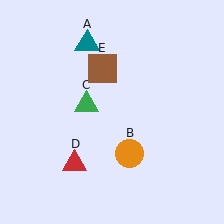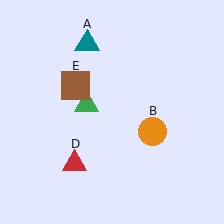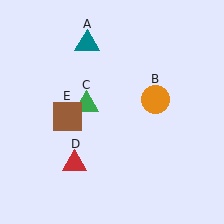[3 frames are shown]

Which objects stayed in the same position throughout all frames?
Teal triangle (object A) and green triangle (object C) and red triangle (object D) remained stationary.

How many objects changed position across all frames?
2 objects changed position: orange circle (object B), brown square (object E).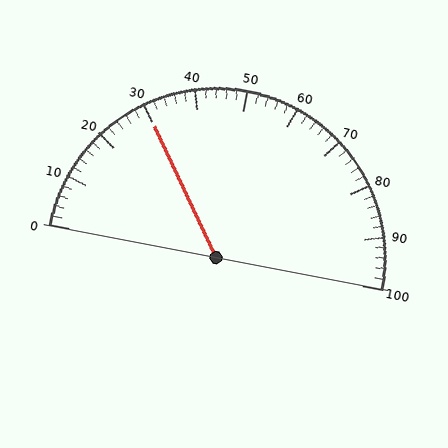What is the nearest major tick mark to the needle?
The nearest major tick mark is 30.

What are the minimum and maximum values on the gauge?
The gauge ranges from 0 to 100.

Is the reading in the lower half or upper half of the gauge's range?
The reading is in the lower half of the range (0 to 100).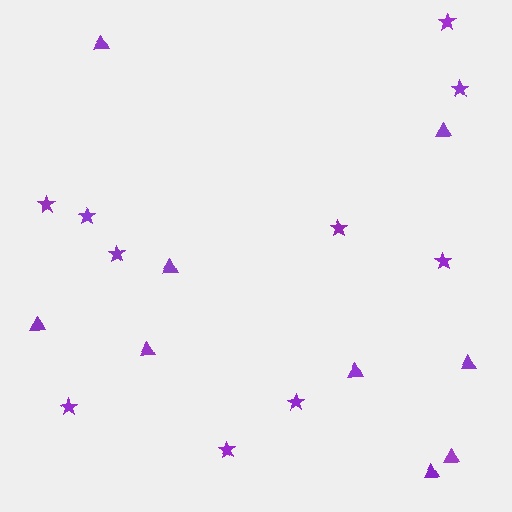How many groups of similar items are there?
There are 2 groups: one group of stars (10) and one group of triangles (9).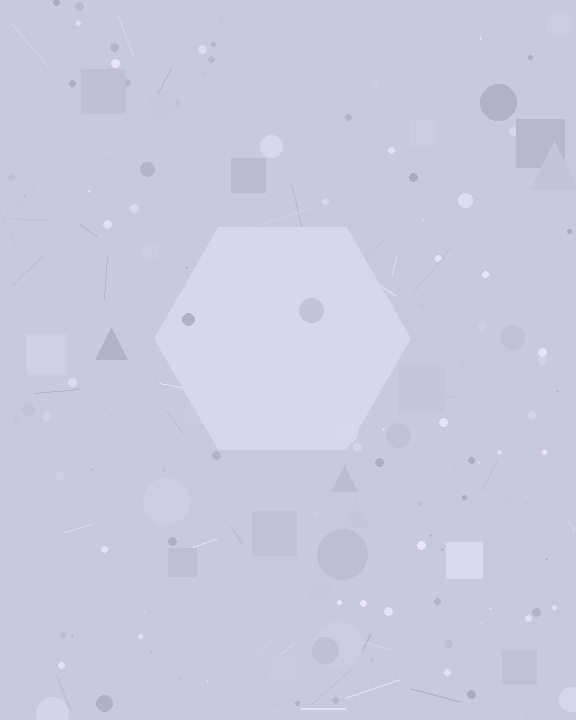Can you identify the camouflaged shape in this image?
The camouflaged shape is a hexagon.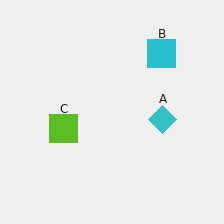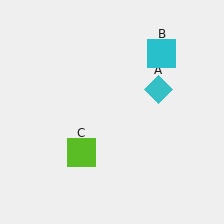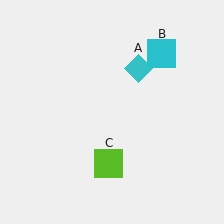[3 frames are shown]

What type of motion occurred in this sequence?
The cyan diamond (object A), lime square (object C) rotated counterclockwise around the center of the scene.